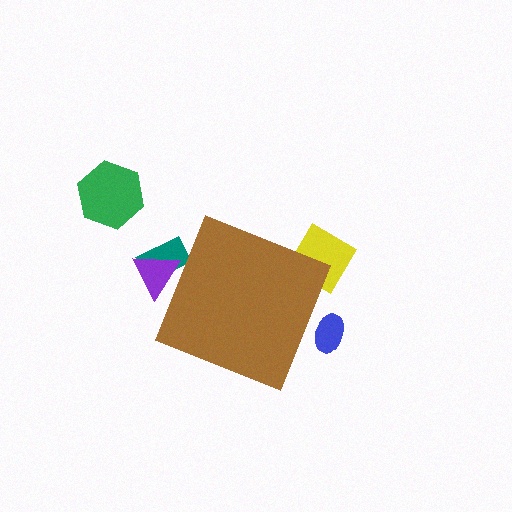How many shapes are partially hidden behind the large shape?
4 shapes are partially hidden.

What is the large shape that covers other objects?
A brown diamond.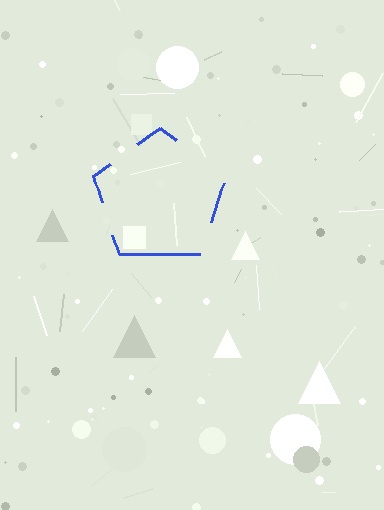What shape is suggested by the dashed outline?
The dashed outline suggests a pentagon.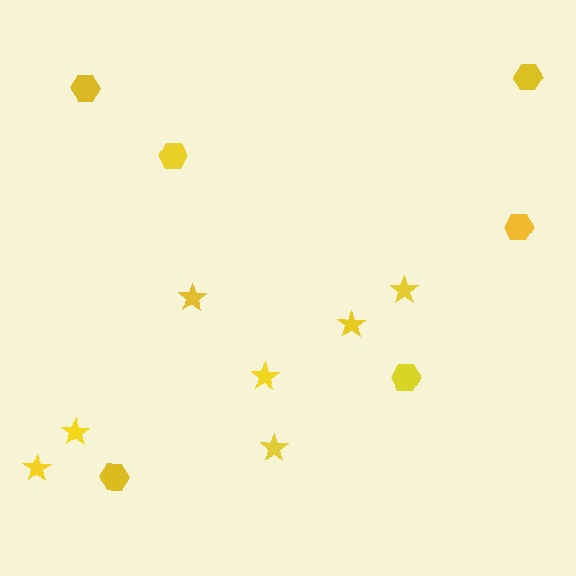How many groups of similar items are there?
There are 2 groups: one group of stars (7) and one group of hexagons (6).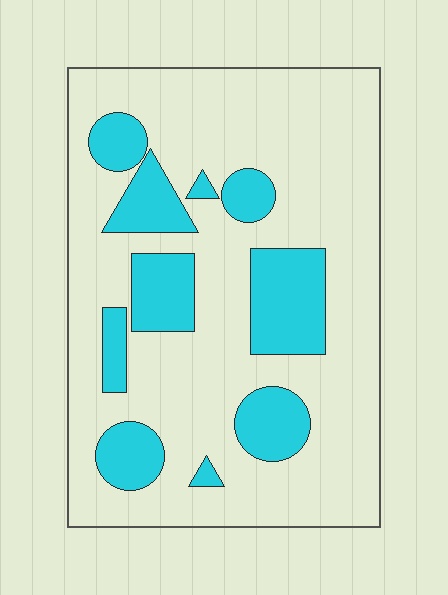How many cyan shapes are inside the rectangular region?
10.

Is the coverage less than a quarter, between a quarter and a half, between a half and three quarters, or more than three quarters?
Less than a quarter.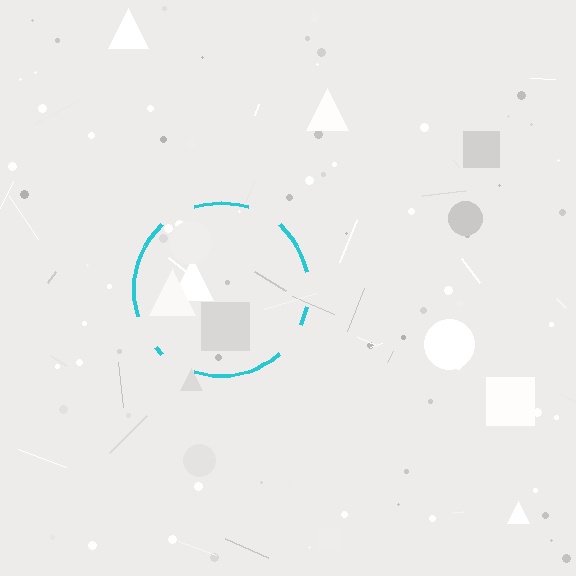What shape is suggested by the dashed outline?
The dashed outline suggests a circle.